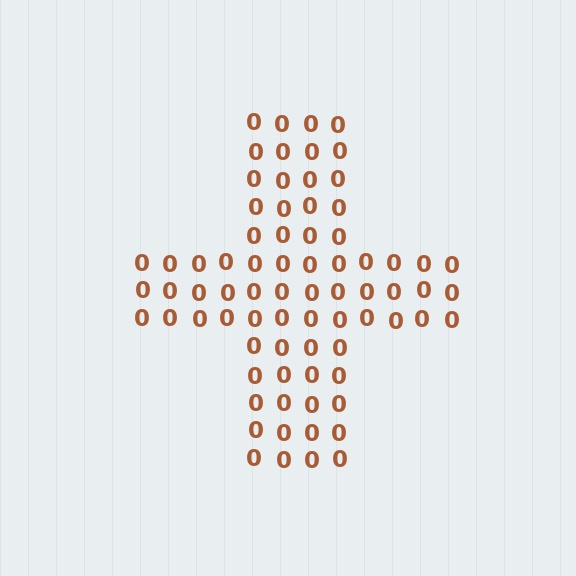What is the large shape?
The large shape is a cross.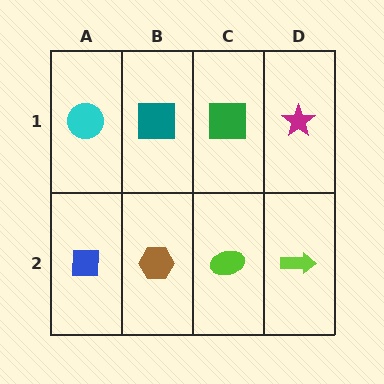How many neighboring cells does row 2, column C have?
3.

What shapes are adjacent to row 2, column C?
A green square (row 1, column C), a brown hexagon (row 2, column B), a lime arrow (row 2, column D).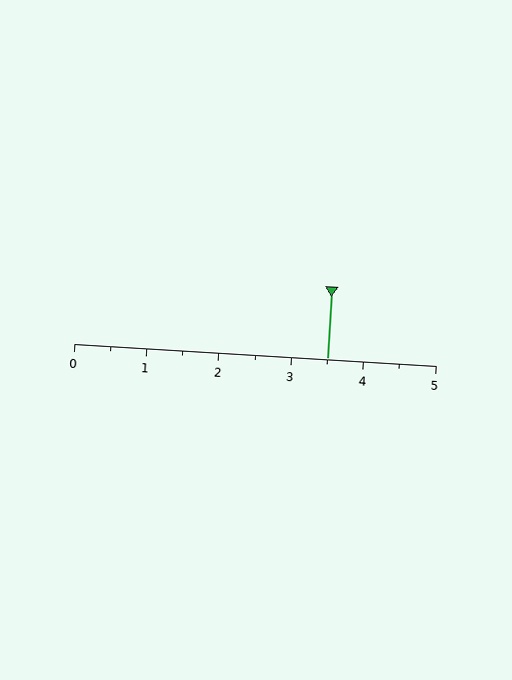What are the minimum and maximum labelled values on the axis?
The axis runs from 0 to 5.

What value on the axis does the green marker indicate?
The marker indicates approximately 3.5.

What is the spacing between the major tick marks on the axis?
The major ticks are spaced 1 apart.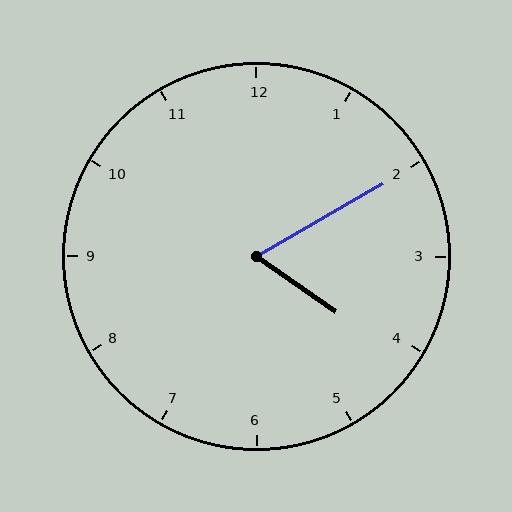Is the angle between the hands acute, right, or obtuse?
It is acute.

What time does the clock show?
4:10.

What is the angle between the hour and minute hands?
Approximately 65 degrees.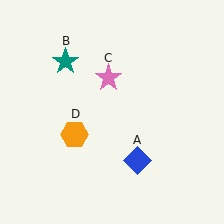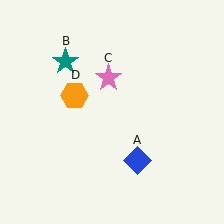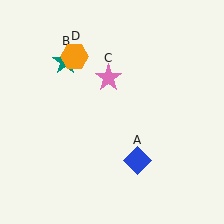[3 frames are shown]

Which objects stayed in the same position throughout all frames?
Blue diamond (object A) and teal star (object B) and pink star (object C) remained stationary.